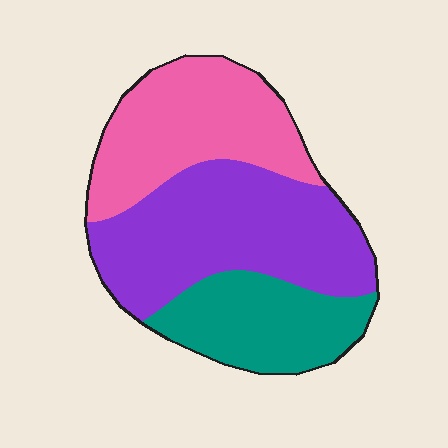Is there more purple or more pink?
Purple.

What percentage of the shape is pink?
Pink covers roughly 30% of the shape.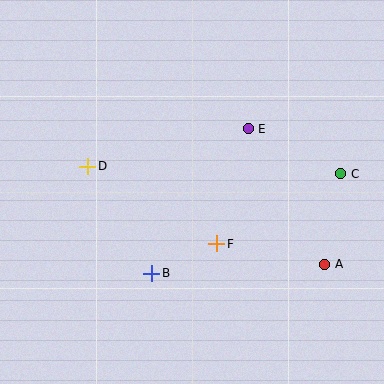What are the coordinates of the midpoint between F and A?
The midpoint between F and A is at (271, 254).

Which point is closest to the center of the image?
Point F at (217, 244) is closest to the center.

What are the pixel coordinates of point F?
Point F is at (217, 244).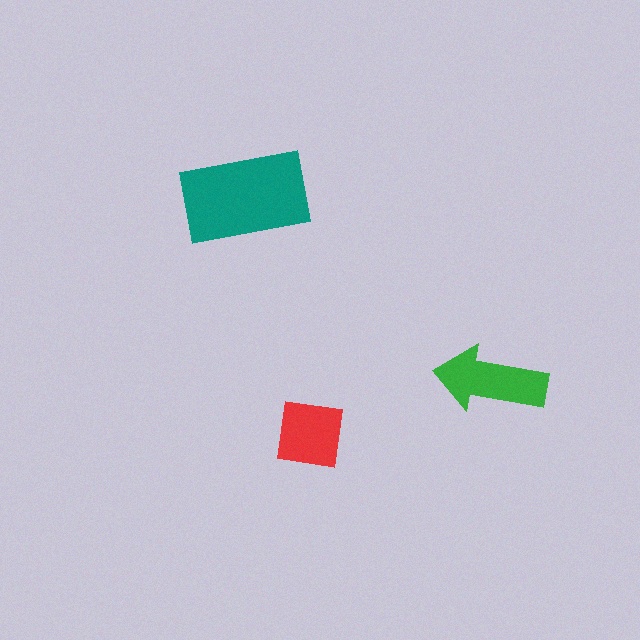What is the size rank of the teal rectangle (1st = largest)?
1st.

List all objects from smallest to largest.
The red square, the green arrow, the teal rectangle.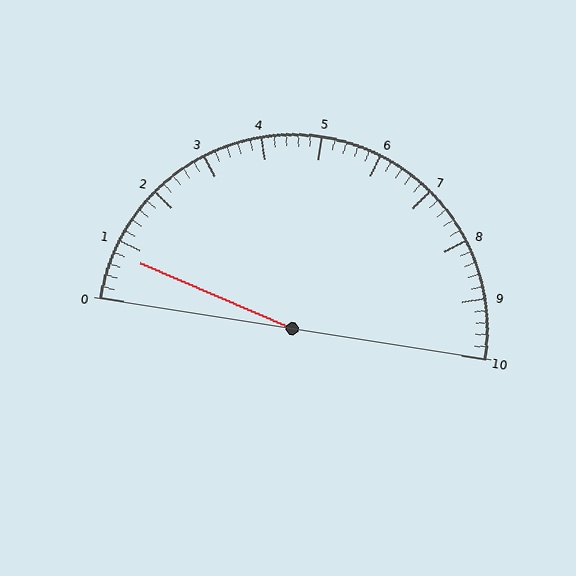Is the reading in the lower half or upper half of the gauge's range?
The reading is in the lower half of the range (0 to 10).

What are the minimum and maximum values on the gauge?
The gauge ranges from 0 to 10.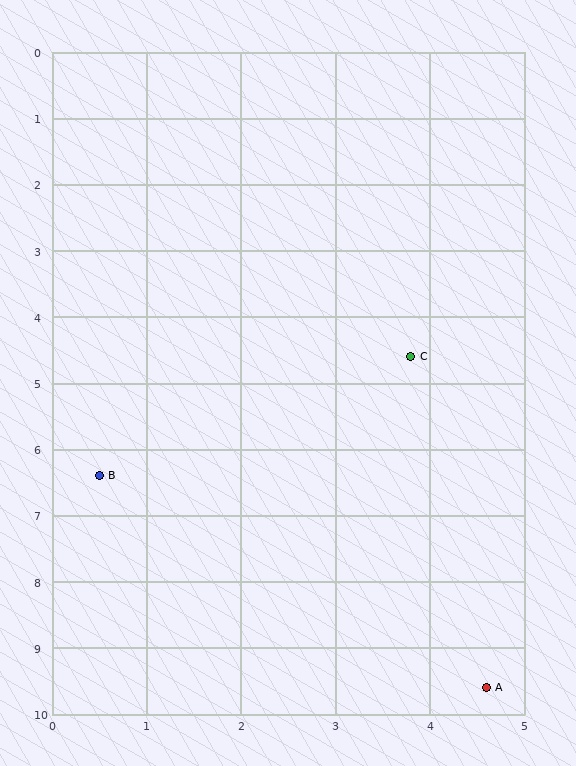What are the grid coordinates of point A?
Point A is at approximately (4.6, 9.6).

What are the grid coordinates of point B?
Point B is at approximately (0.5, 6.4).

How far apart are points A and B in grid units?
Points A and B are about 5.2 grid units apart.